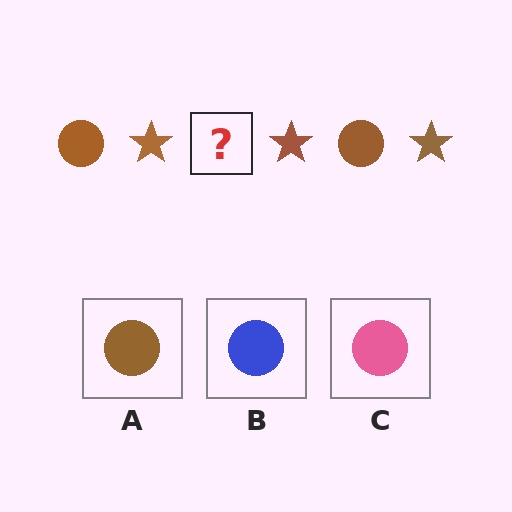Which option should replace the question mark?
Option A.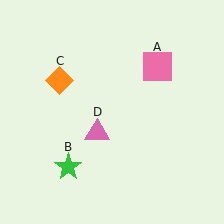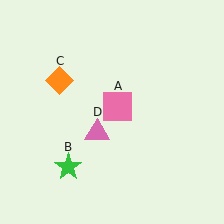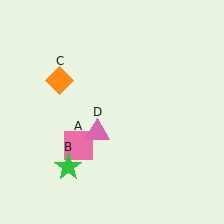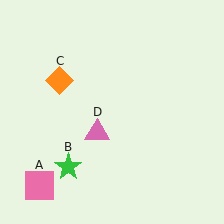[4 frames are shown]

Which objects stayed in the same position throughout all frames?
Green star (object B) and orange diamond (object C) and pink triangle (object D) remained stationary.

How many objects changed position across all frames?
1 object changed position: pink square (object A).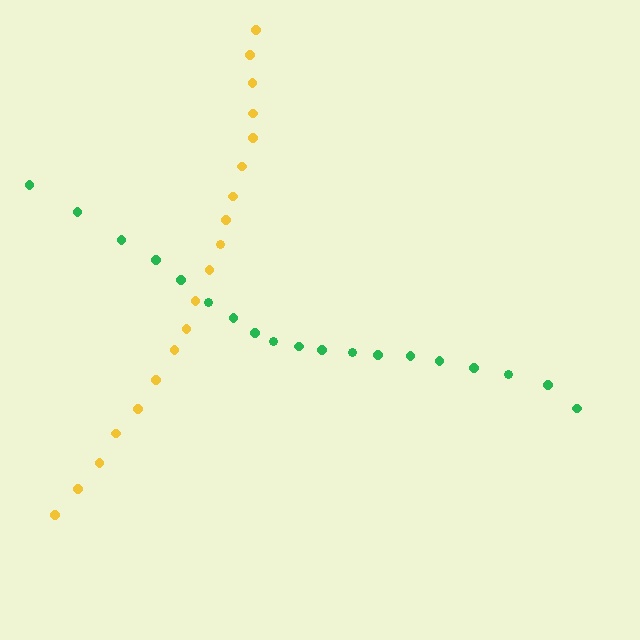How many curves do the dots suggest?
There are 2 distinct paths.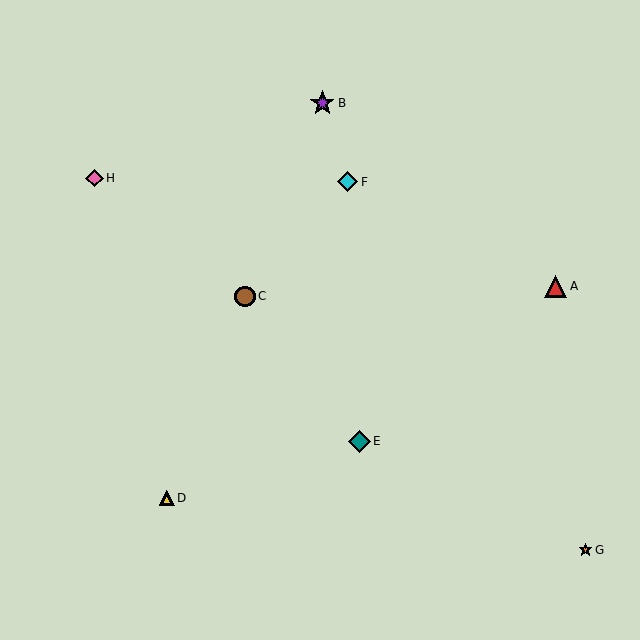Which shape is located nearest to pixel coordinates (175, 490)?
The yellow triangle (labeled D) at (167, 498) is nearest to that location.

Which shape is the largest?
The purple star (labeled B) is the largest.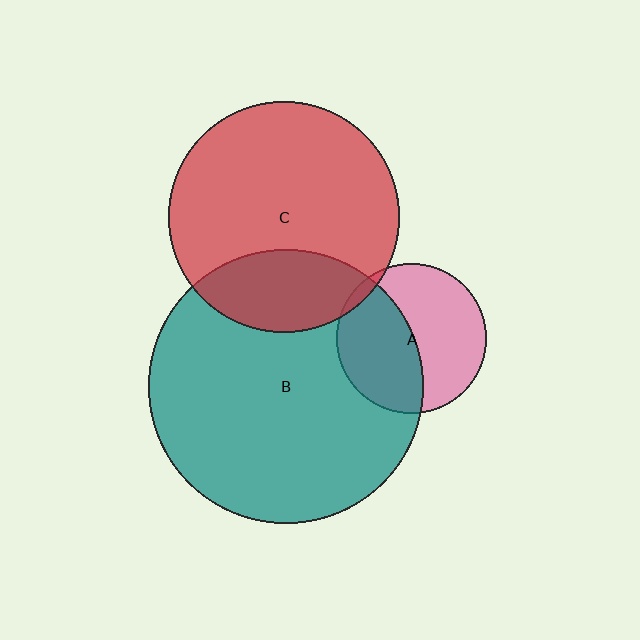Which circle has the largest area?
Circle B (teal).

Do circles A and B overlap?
Yes.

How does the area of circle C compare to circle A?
Approximately 2.4 times.